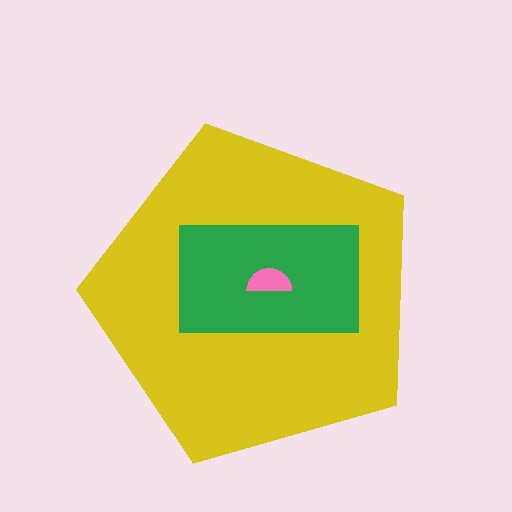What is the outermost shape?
The yellow pentagon.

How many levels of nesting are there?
3.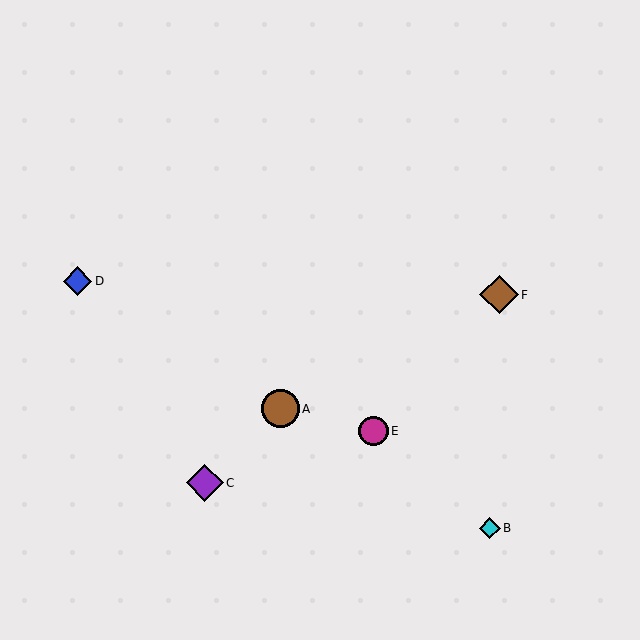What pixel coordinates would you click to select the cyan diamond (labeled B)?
Click at (490, 528) to select the cyan diamond B.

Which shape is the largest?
The brown diamond (labeled F) is the largest.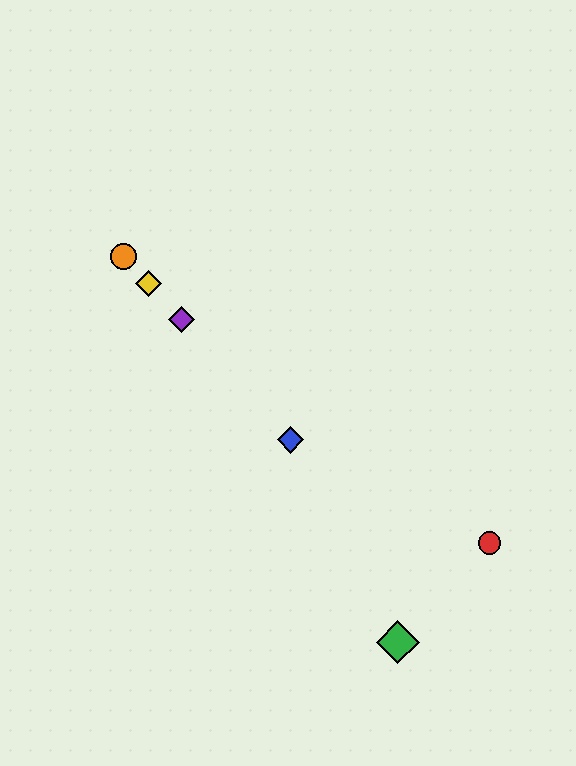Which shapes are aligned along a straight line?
The blue diamond, the yellow diamond, the purple diamond, the orange circle are aligned along a straight line.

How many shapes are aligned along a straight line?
4 shapes (the blue diamond, the yellow diamond, the purple diamond, the orange circle) are aligned along a straight line.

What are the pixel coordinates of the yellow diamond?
The yellow diamond is at (149, 284).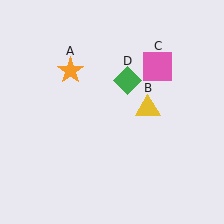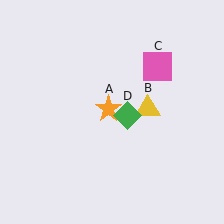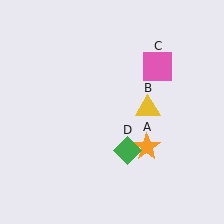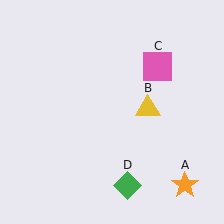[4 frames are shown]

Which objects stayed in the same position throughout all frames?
Yellow triangle (object B) and pink square (object C) remained stationary.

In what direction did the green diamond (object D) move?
The green diamond (object D) moved down.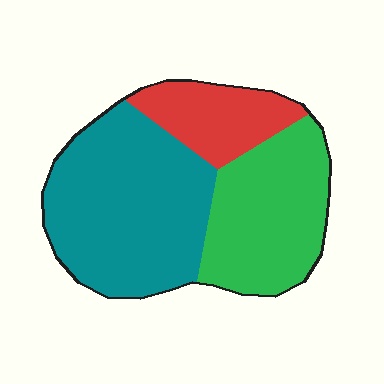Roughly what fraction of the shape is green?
Green covers about 35% of the shape.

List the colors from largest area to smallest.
From largest to smallest: teal, green, red.